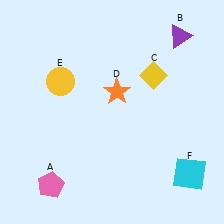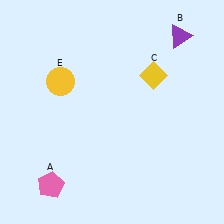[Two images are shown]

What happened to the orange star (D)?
The orange star (D) was removed in Image 2. It was in the top-right area of Image 1.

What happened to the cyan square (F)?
The cyan square (F) was removed in Image 2. It was in the bottom-right area of Image 1.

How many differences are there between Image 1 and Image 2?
There are 2 differences between the two images.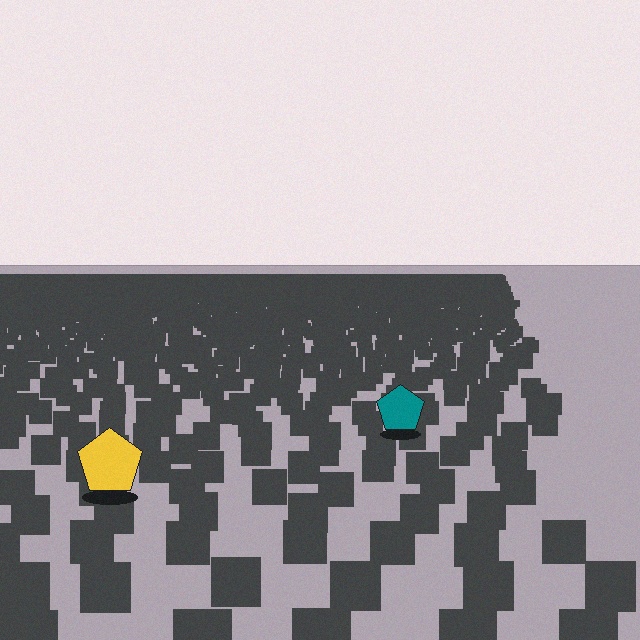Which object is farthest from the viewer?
The teal pentagon is farthest from the viewer. It appears smaller and the ground texture around it is denser.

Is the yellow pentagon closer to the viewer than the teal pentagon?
Yes. The yellow pentagon is closer — you can tell from the texture gradient: the ground texture is coarser near it.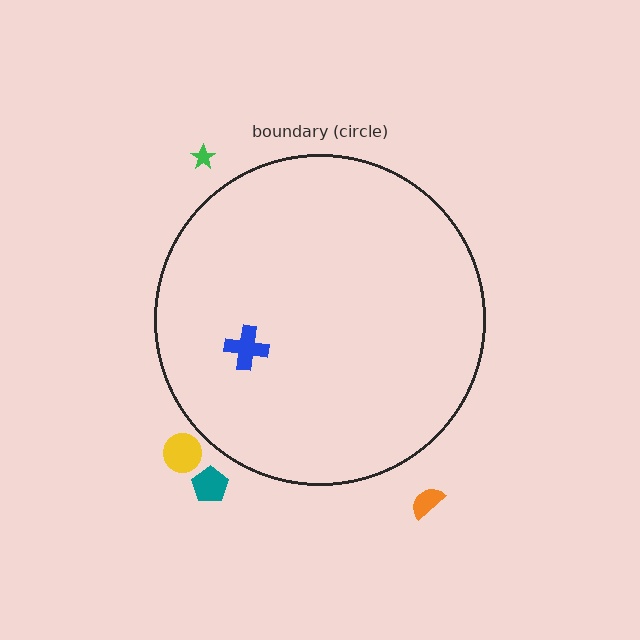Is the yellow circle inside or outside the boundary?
Outside.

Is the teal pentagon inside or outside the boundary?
Outside.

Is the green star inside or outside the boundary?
Outside.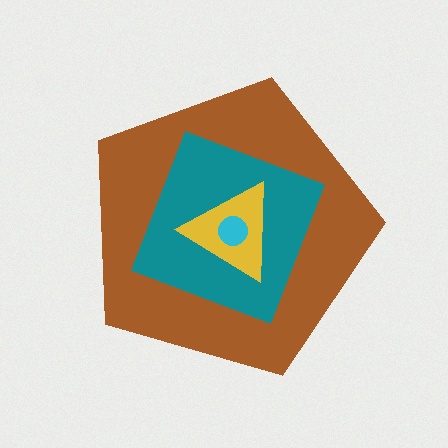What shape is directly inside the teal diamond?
The yellow triangle.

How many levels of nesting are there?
4.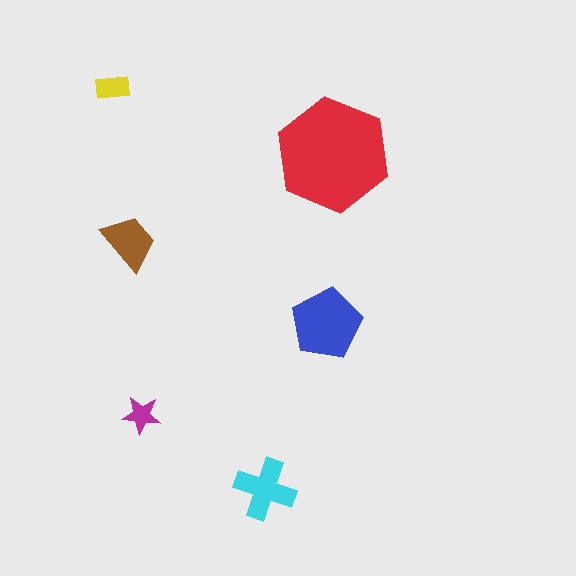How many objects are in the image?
There are 6 objects in the image.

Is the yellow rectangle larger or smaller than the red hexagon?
Smaller.